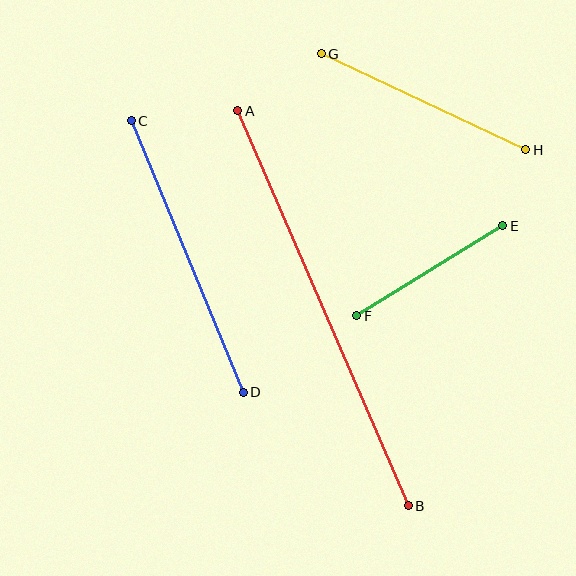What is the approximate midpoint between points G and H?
The midpoint is at approximately (423, 102) pixels.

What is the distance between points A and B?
The distance is approximately 430 pixels.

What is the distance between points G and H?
The distance is approximately 226 pixels.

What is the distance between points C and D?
The distance is approximately 294 pixels.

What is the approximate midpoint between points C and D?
The midpoint is at approximately (187, 256) pixels.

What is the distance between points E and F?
The distance is approximately 172 pixels.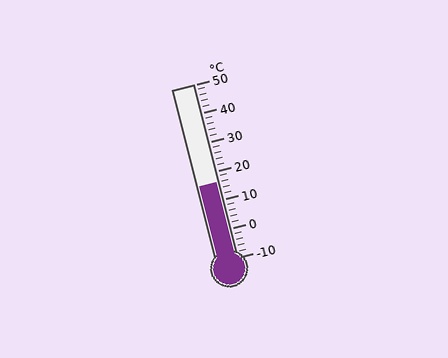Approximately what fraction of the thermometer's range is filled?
The thermometer is filled to approximately 45% of its range.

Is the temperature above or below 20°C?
The temperature is below 20°C.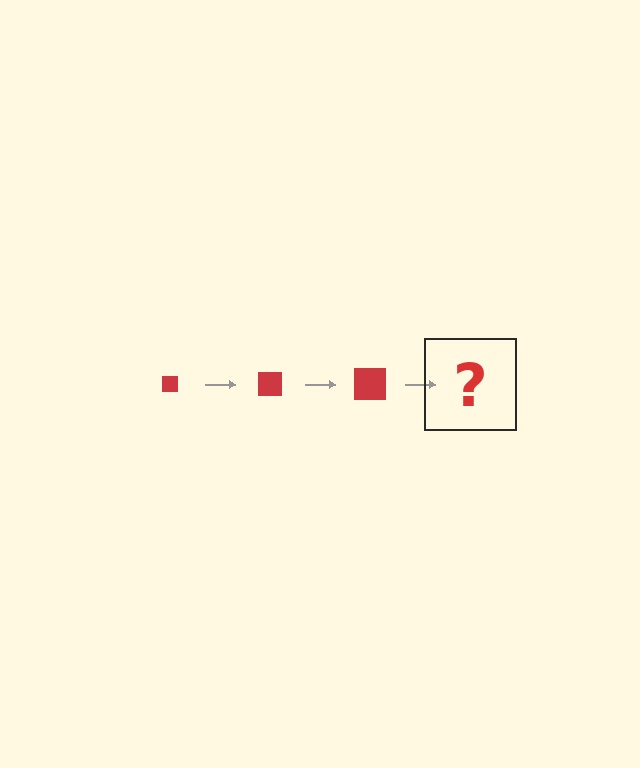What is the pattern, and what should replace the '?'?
The pattern is that the square gets progressively larger each step. The '?' should be a red square, larger than the previous one.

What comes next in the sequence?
The next element should be a red square, larger than the previous one.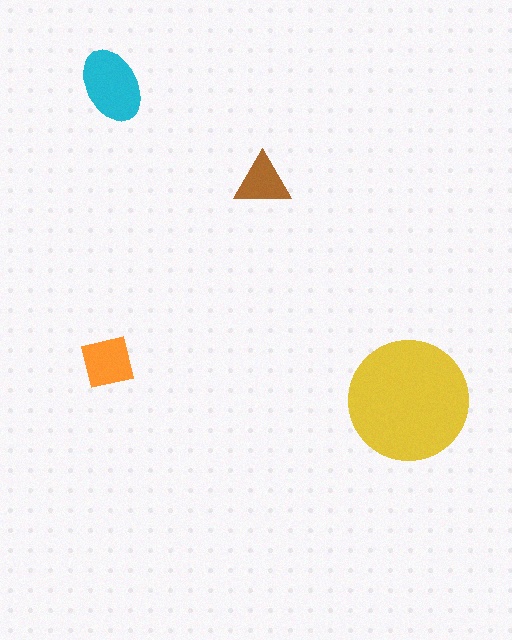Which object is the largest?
The yellow circle.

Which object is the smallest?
The brown triangle.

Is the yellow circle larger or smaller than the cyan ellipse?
Larger.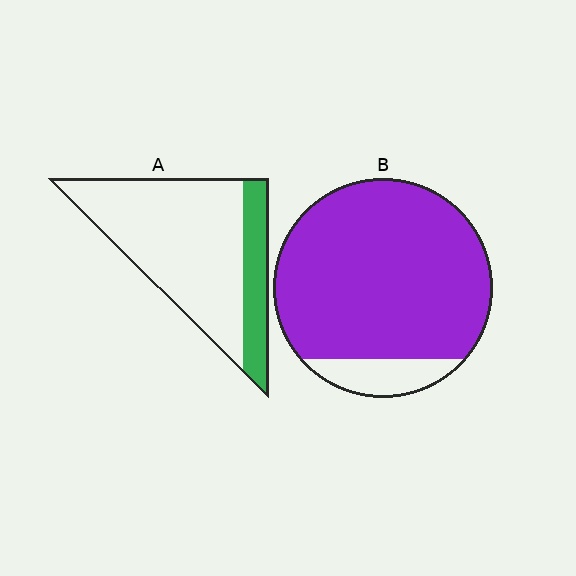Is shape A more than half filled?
No.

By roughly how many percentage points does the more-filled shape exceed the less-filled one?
By roughly 65 percentage points (B over A).